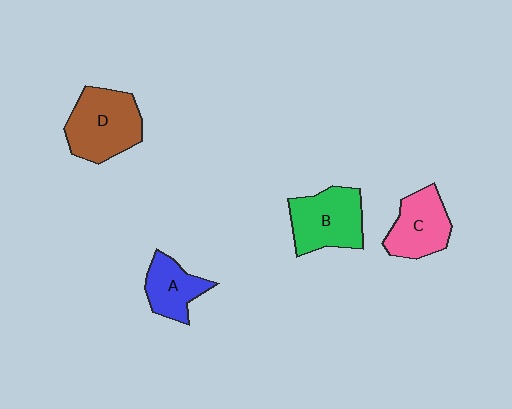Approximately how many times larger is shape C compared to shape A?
Approximately 1.2 times.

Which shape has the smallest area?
Shape A (blue).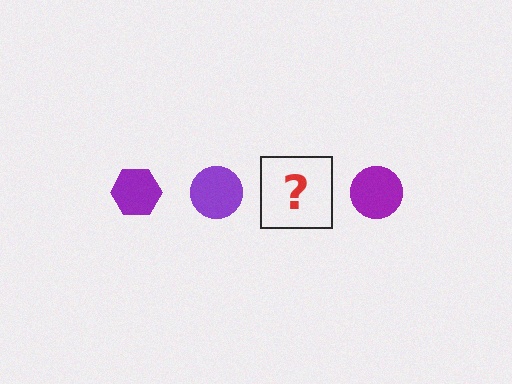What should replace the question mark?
The question mark should be replaced with a purple hexagon.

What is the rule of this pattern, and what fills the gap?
The rule is that the pattern cycles through hexagon, circle shapes in purple. The gap should be filled with a purple hexagon.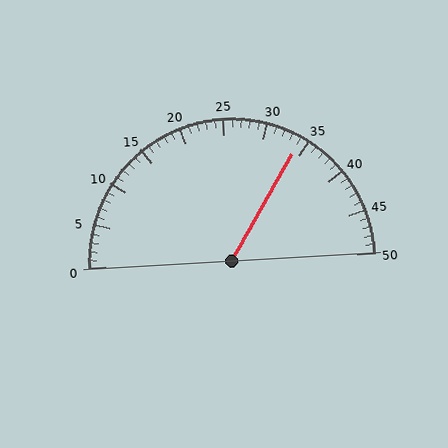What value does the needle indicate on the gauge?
The needle indicates approximately 34.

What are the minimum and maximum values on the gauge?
The gauge ranges from 0 to 50.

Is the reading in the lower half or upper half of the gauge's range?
The reading is in the upper half of the range (0 to 50).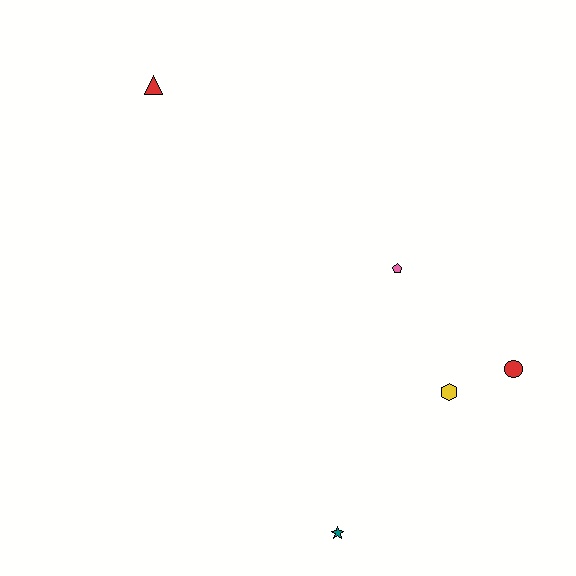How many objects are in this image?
There are 5 objects.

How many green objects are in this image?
There are no green objects.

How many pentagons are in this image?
There is 1 pentagon.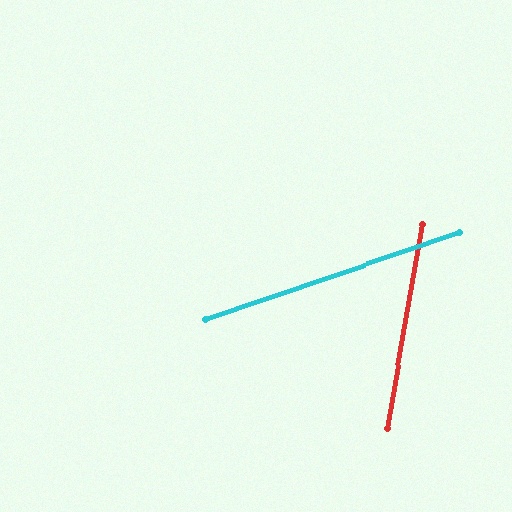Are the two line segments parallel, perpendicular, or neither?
Neither parallel nor perpendicular — they differ by about 61°.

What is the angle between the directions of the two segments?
Approximately 61 degrees.